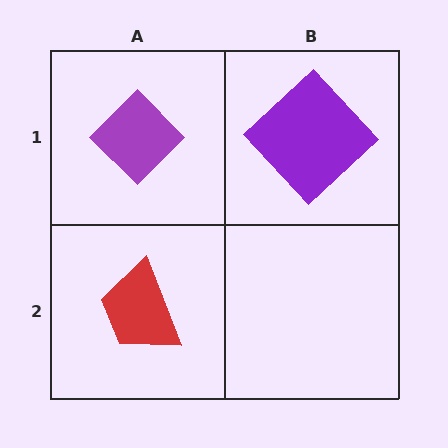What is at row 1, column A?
A purple diamond.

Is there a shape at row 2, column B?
No, that cell is empty.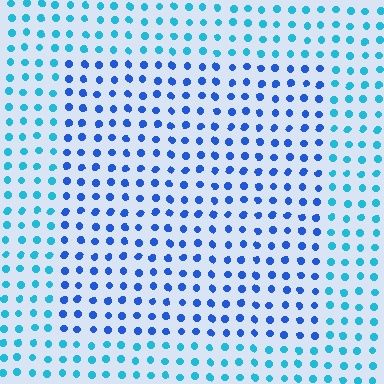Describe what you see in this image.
The image is filled with small cyan elements in a uniform arrangement. A rectangle-shaped region is visible where the elements are tinted to a slightly different hue, forming a subtle color boundary.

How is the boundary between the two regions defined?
The boundary is defined purely by a slight shift in hue (about 33 degrees). Spacing, size, and orientation are identical on both sides.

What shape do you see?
I see a rectangle.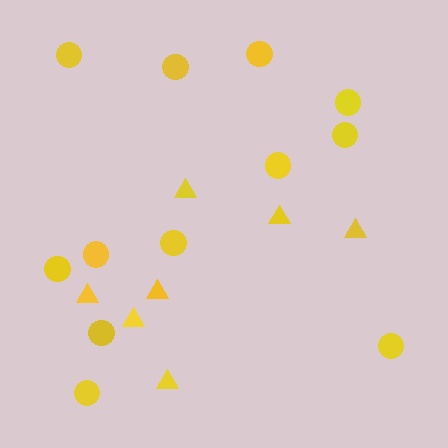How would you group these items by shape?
There are 2 groups: one group of circles (12) and one group of triangles (7).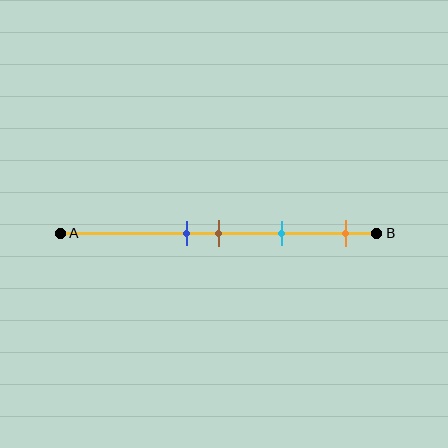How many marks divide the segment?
There are 4 marks dividing the segment.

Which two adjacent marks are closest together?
The blue and brown marks are the closest adjacent pair.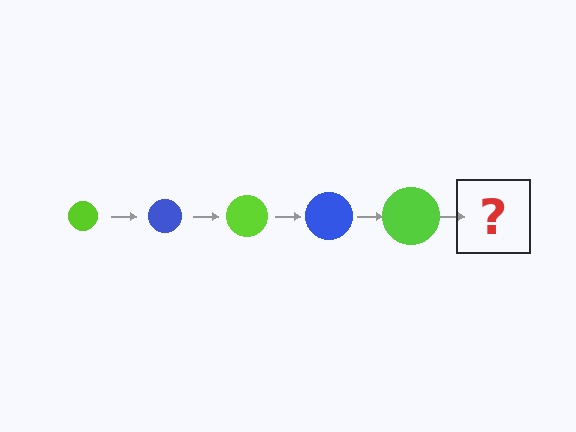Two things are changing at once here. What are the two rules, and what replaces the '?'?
The two rules are that the circle grows larger each step and the color cycles through lime and blue. The '?' should be a blue circle, larger than the previous one.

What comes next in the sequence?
The next element should be a blue circle, larger than the previous one.